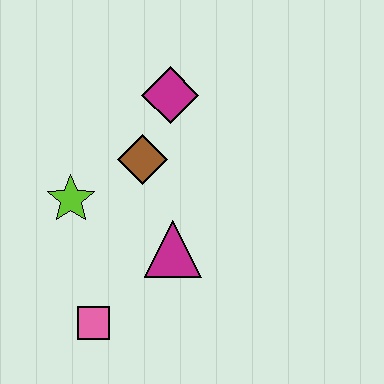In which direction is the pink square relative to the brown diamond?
The pink square is below the brown diamond.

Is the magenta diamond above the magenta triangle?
Yes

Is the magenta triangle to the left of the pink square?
No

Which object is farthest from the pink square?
The magenta diamond is farthest from the pink square.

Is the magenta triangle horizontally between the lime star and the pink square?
No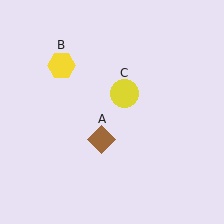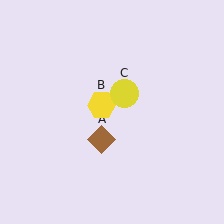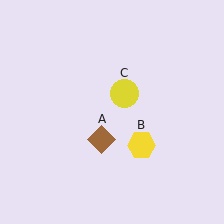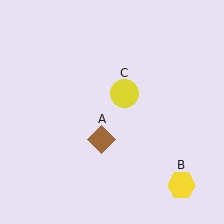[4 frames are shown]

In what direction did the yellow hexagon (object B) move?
The yellow hexagon (object B) moved down and to the right.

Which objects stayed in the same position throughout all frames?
Brown diamond (object A) and yellow circle (object C) remained stationary.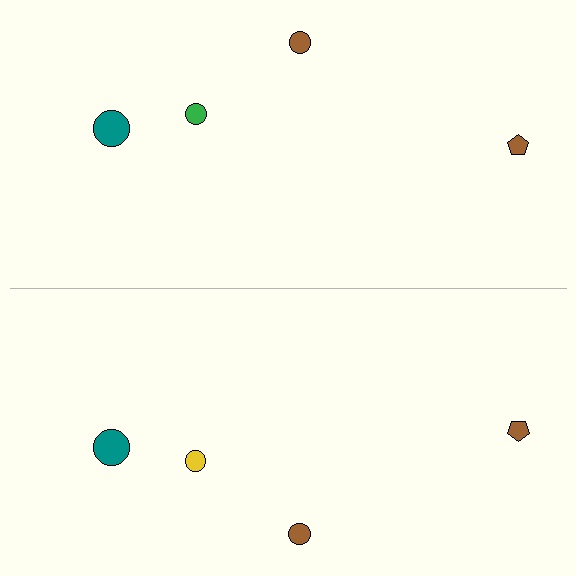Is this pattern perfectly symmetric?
No, the pattern is not perfectly symmetric. The yellow circle on the bottom side breaks the symmetry — its mirror counterpart is green.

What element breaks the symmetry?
The yellow circle on the bottom side breaks the symmetry — its mirror counterpart is green.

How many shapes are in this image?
There are 8 shapes in this image.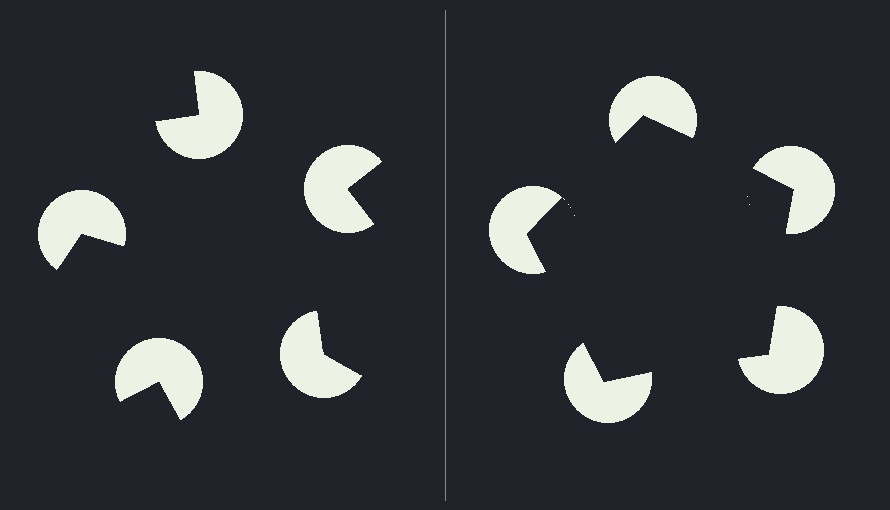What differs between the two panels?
The pac-man discs are positioned identically on both sides; only the wedge orientations differ. On the right they align to a pentagon; on the left they are misaligned.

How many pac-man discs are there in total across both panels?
10 — 5 on each side.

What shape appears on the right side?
An illusory pentagon.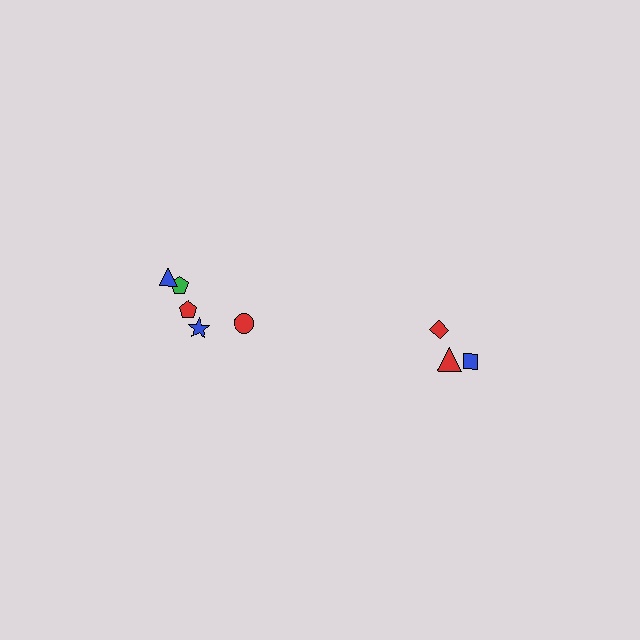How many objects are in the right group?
There are 3 objects.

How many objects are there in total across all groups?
There are 8 objects.